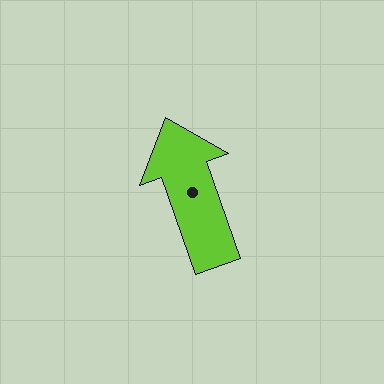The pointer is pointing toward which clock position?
Roughly 11 o'clock.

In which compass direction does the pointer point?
North.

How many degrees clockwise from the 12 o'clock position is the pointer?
Approximately 341 degrees.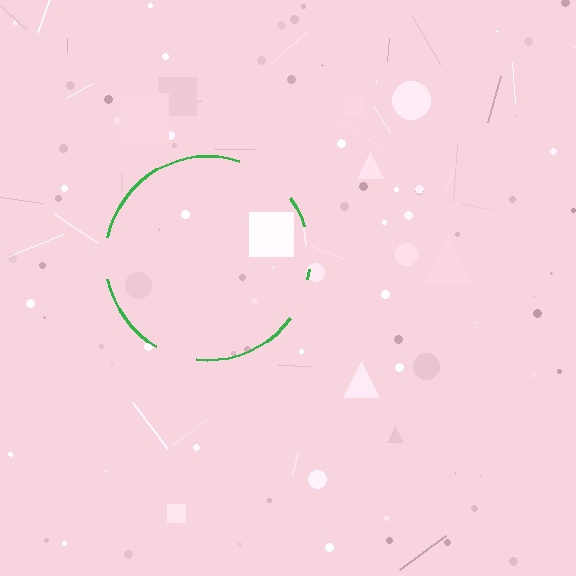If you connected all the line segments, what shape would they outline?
They would outline a circle.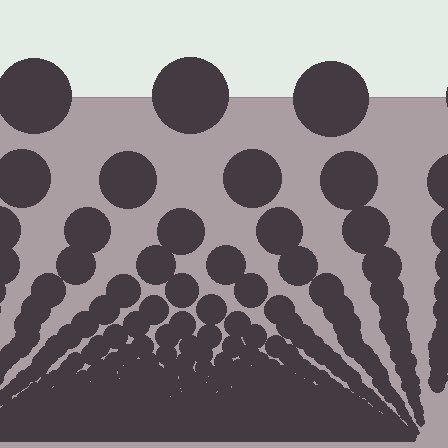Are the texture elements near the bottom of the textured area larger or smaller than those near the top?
Smaller. The gradient is inverted — elements near the bottom are smaller and denser.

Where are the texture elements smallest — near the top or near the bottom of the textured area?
Near the bottom.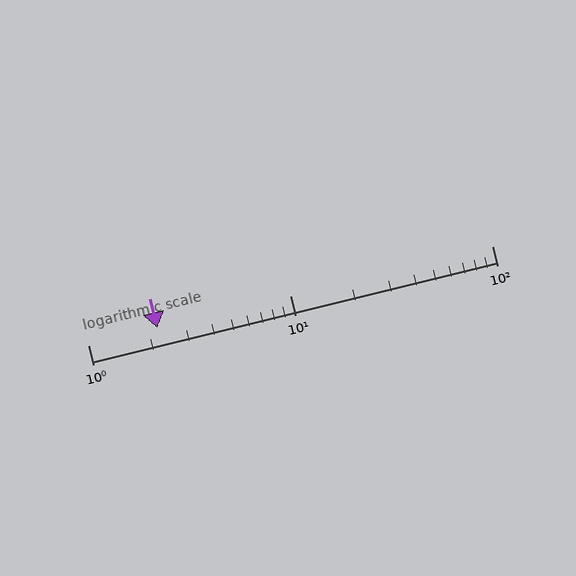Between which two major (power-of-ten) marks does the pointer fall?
The pointer is between 1 and 10.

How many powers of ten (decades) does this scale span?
The scale spans 2 decades, from 1 to 100.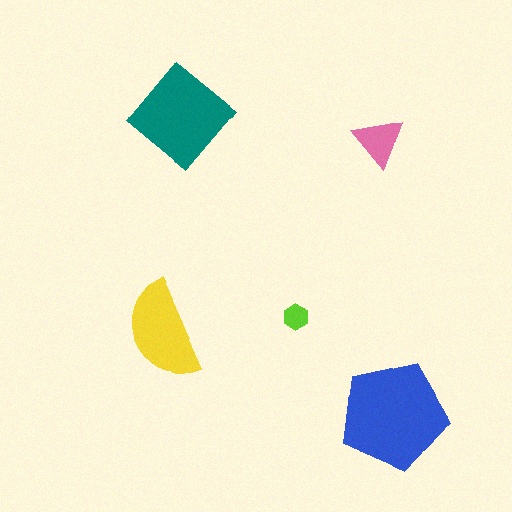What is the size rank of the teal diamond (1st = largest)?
2nd.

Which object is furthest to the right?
The blue pentagon is rightmost.